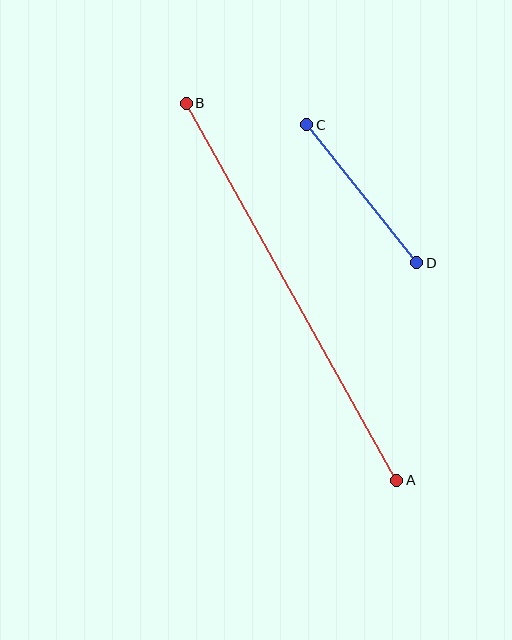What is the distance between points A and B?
The distance is approximately 432 pixels.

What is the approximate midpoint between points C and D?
The midpoint is at approximately (362, 194) pixels.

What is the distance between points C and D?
The distance is approximately 176 pixels.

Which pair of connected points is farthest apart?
Points A and B are farthest apart.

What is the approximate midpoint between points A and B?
The midpoint is at approximately (291, 292) pixels.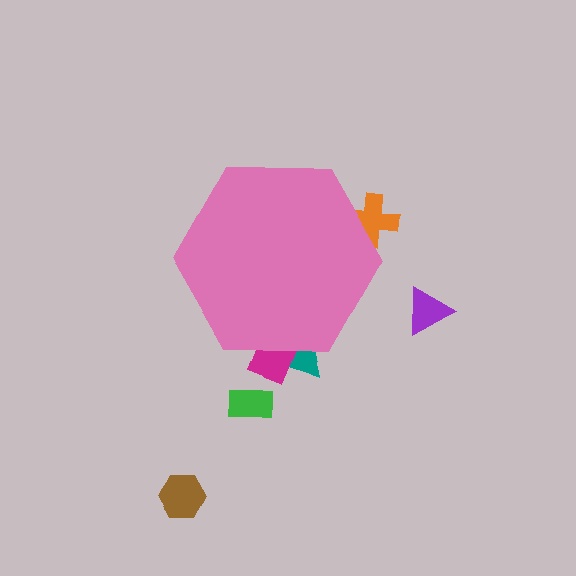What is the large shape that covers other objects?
A pink hexagon.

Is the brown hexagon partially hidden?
No, the brown hexagon is fully visible.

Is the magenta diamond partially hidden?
Yes, the magenta diamond is partially hidden behind the pink hexagon.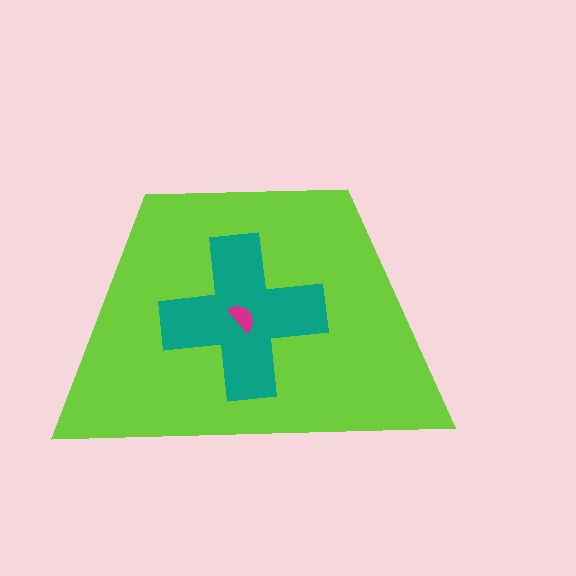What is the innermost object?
The magenta semicircle.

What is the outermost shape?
The lime trapezoid.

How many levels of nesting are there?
3.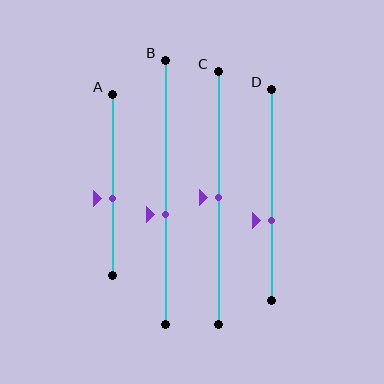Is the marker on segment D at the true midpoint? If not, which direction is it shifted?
No, the marker on segment D is shifted downward by about 12% of the segment length.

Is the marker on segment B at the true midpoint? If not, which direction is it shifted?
No, the marker on segment B is shifted downward by about 9% of the segment length.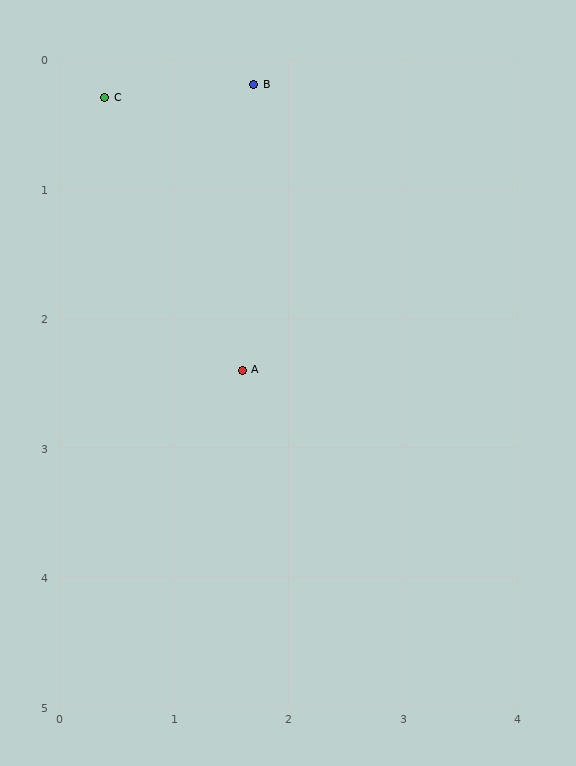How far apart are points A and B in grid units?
Points A and B are about 2.2 grid units apart.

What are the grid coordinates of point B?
Point B is at approximately (1.7, 0.2).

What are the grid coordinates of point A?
Point A is at approximately (1.6, 2.4).